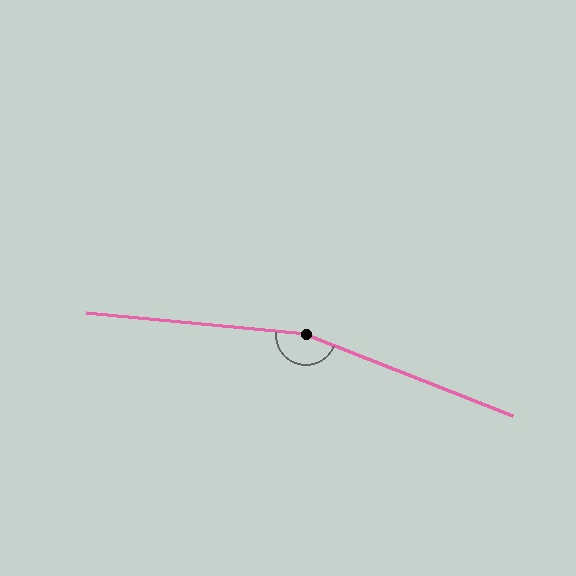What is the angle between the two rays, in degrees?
Approximately 164 degrees.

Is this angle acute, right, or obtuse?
It is obtuse.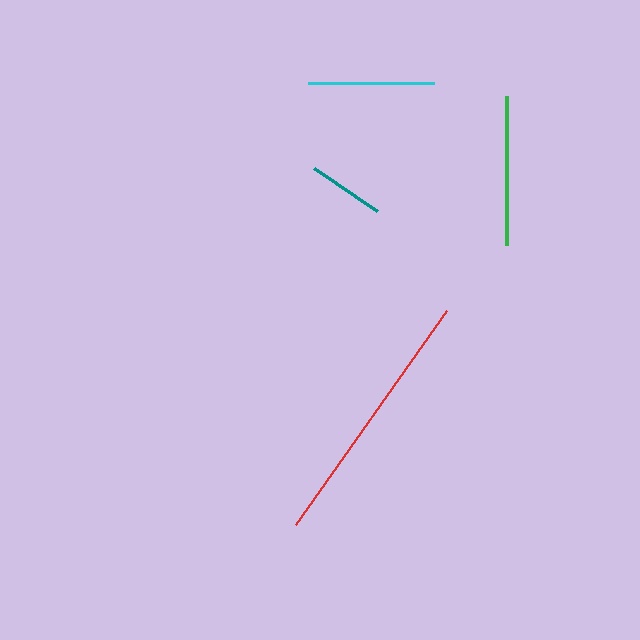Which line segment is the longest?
The red line is the longest at approximately 261 pixels.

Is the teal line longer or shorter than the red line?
The red line is longer than the teal line.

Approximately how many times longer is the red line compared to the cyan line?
The red line is approximately 2.1 times the length of the cyan line.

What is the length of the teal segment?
The teal segment is approximately 77 pixels long.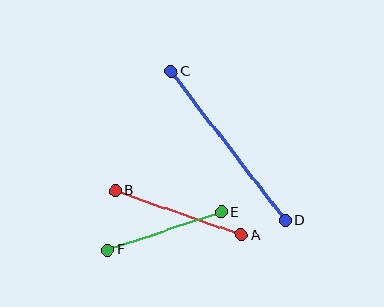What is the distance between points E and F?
The distance is approximately 120 pixels.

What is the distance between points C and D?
The distance is approximately 188 pixels.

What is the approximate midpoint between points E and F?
The midpoint is at approximately (164, 231) pixels.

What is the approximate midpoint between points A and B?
The midpoint is at approximately (178, 213) pixels.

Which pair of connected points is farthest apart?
Points C and D are farthest apart.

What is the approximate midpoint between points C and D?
The midpoint is at approximately (229, 146) pixels.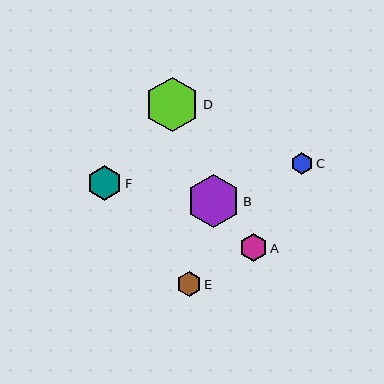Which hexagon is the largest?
Hexagon D is the largest with a size of approximately 54 pixels.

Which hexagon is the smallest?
Hexagon C is the smallest with a size of approximately 21 pixels.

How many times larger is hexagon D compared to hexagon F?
Hexagon D is approximately 1.6 times the size of hexagon F.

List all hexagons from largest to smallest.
From largest to smallest: D, B, F, A, E, C.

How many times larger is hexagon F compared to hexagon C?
Hexagon F is approximately 1.6 times the size of hexagon C.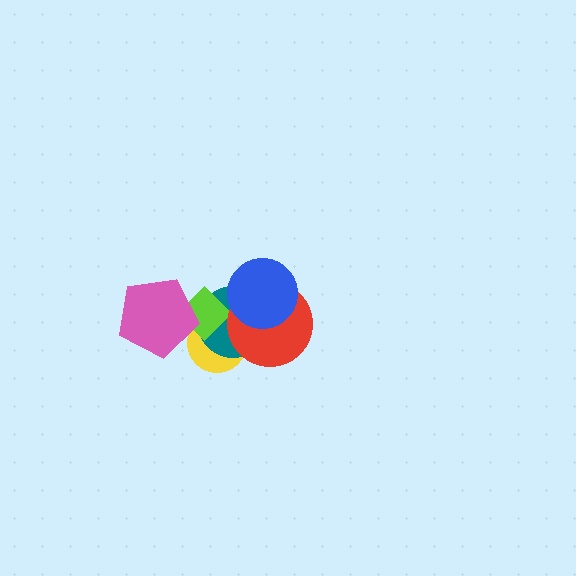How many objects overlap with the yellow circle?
3 objects overlap with the yellow circle.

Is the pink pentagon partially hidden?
No, no other shape covers it.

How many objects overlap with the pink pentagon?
1 object overlaps with the pink pentagon.